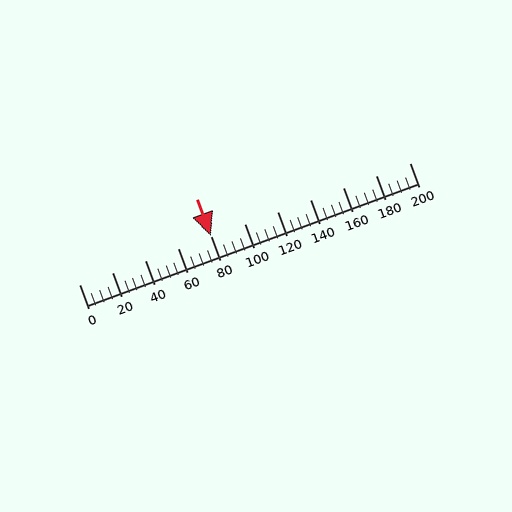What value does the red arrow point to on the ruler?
The red arrow points to approximately 80.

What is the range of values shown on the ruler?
The ruler shows values from 0 to 200.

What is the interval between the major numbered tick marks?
The major tick marks are spaced 20 units apart.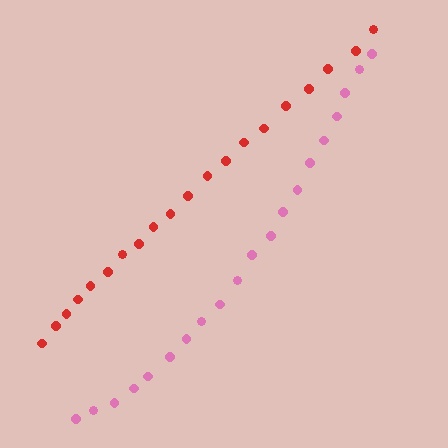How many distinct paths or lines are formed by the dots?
There are 2 distinct paths.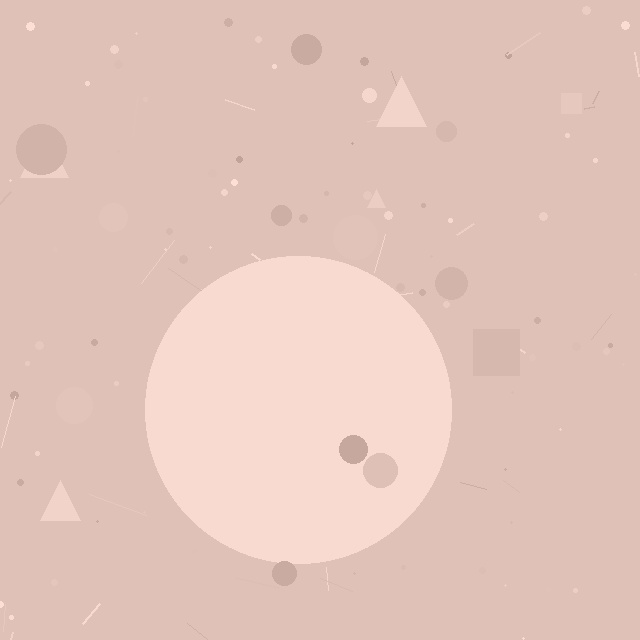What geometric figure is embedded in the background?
A circle is embedded in the background.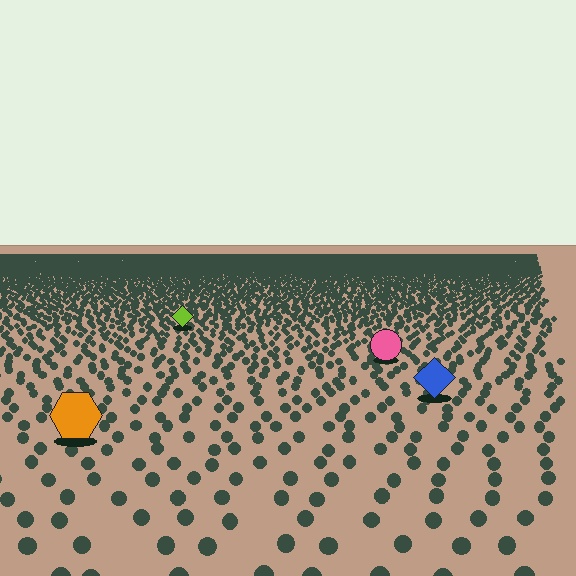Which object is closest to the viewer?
The orange hexagon is closest. The texture marks near it are larger and more spread out.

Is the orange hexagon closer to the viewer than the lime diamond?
Yes. The orange hexagon is closer — you can tell from the texture gradient: the ground texture is coarser near it.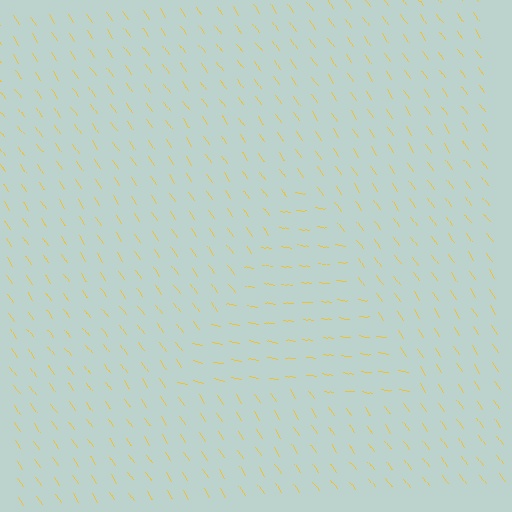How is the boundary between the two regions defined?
The boundary is defined purely by a change in line orientation (approximately 45 degrees difference). All lines are the same color and thickness.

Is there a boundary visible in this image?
Yes, there is a texture boundary formed by a change in line orientation.